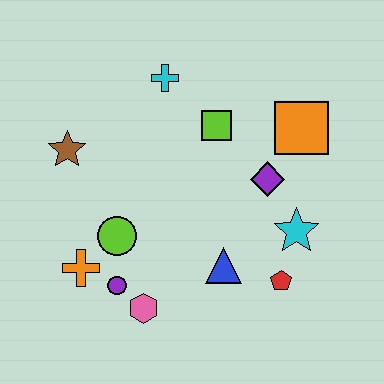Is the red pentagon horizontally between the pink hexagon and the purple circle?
No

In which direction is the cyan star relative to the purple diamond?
The cyan star is below the purple diamond.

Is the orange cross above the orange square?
No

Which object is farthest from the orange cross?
The orange square is farthest from the orange cross.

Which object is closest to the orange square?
The purple diamond is closest to the orange square.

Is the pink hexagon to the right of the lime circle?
Yes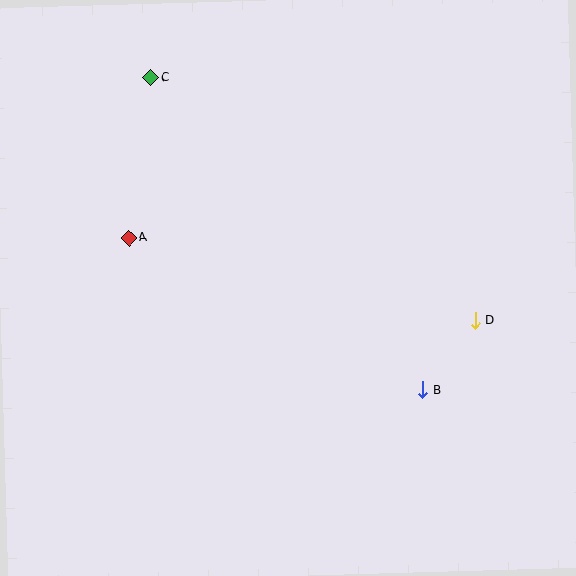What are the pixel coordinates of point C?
Point C is at (151, 78).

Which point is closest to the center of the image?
Point A at (129, 238) is closest to the center.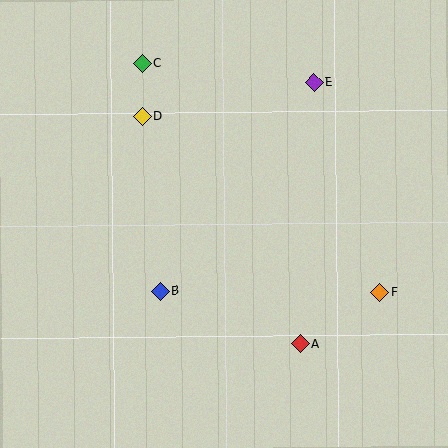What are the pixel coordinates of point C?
Point C is at (143, 63).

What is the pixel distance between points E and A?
The distance between E and A is 262 pixels.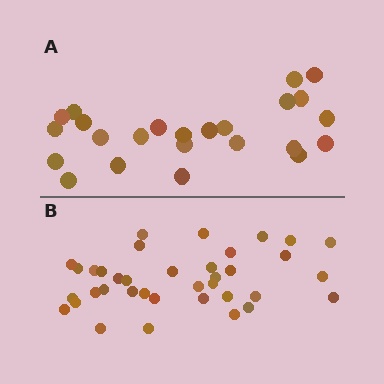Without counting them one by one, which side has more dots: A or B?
Region B (the bottom region) has more dots.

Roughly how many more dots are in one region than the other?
Region B has approximately 15 more dots than region A.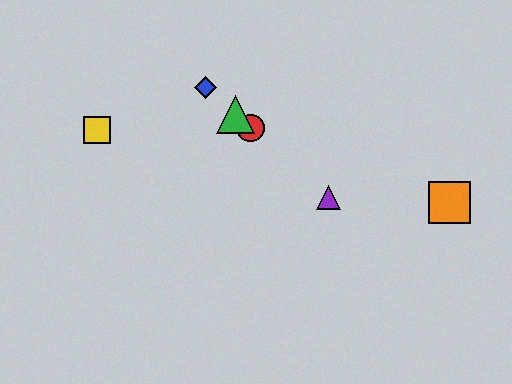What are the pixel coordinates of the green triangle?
The green triangle is at (235, 115).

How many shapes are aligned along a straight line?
4 shapes (the red circle, the blue diamond, the green triangle, the purple triangle) are aligned along a straight line.